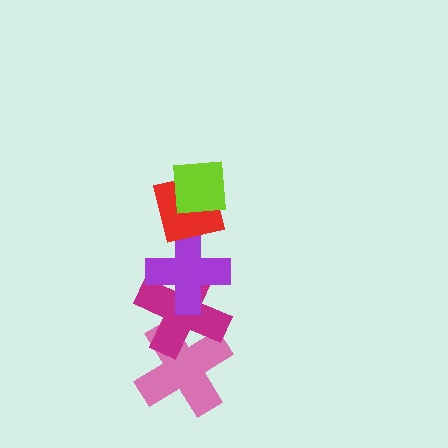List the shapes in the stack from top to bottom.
From top to bottom: the lime square, the red square, the purple cross, the magenta cross, the pink cross.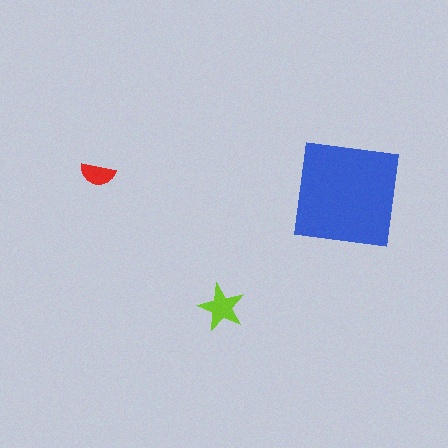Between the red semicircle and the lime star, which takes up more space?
The lime star.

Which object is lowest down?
The lime star is bottommost.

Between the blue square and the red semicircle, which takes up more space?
The blue square.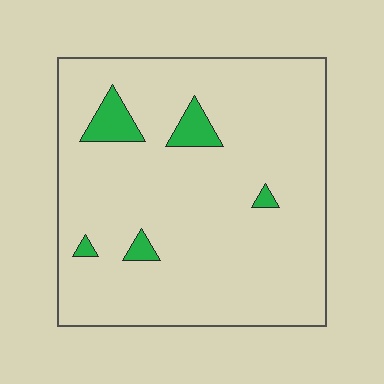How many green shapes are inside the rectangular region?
5.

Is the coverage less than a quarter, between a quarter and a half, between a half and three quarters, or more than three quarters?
Less than a quarter.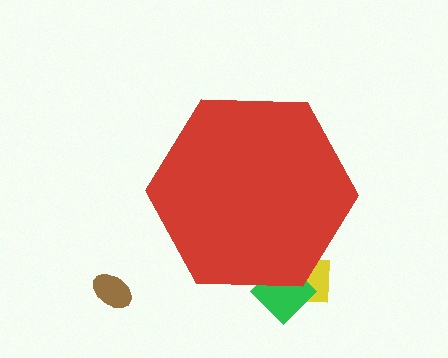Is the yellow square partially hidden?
Yes, the yellow square is partially hidden behind the red hexagon.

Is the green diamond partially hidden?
Yes, the green diamond is partially hidden behind the red hexagon.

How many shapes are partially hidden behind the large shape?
2 shapes are partially hidden.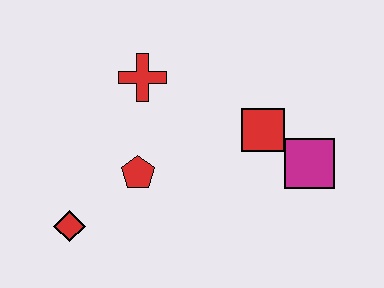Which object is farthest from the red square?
The red diamond is farthest from the red square.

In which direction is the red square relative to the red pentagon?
The red square is to the right of the red pentagon.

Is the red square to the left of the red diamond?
No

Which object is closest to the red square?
The magenta square is closest to the red square.